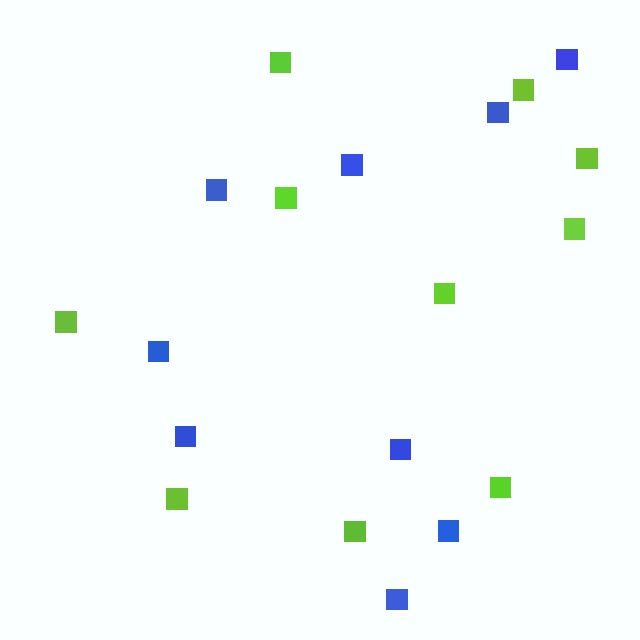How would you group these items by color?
There are 2 groups: one group of blue squares (9) and one group of lime squares (10).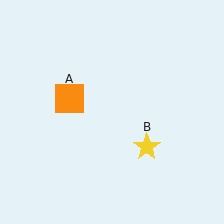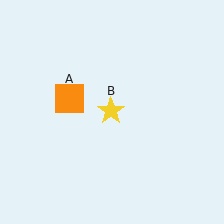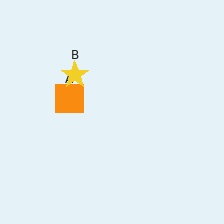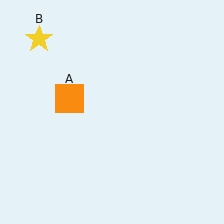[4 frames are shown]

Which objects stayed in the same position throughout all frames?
Orange square (object A) remained stationary.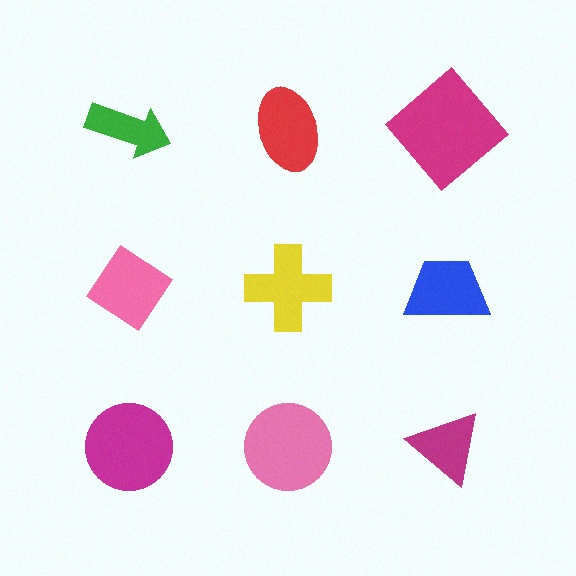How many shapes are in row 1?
3 shapes.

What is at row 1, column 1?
A green arrow.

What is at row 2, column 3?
A blue trapezoid.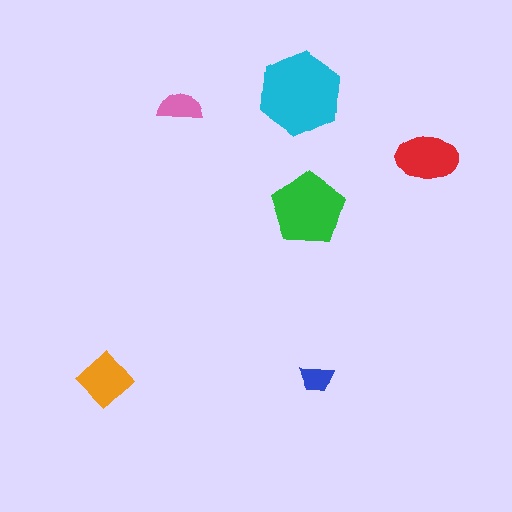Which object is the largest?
The cyan hexagon.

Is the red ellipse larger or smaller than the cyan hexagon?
Smaller.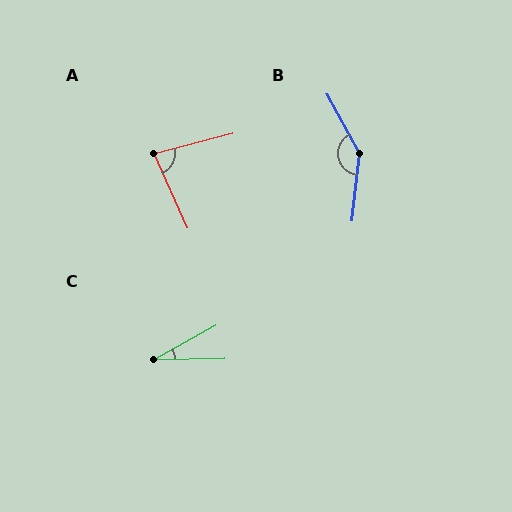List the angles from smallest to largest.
C (28°), A (80°), B (145°).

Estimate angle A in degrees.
Approximately 80 degrees.